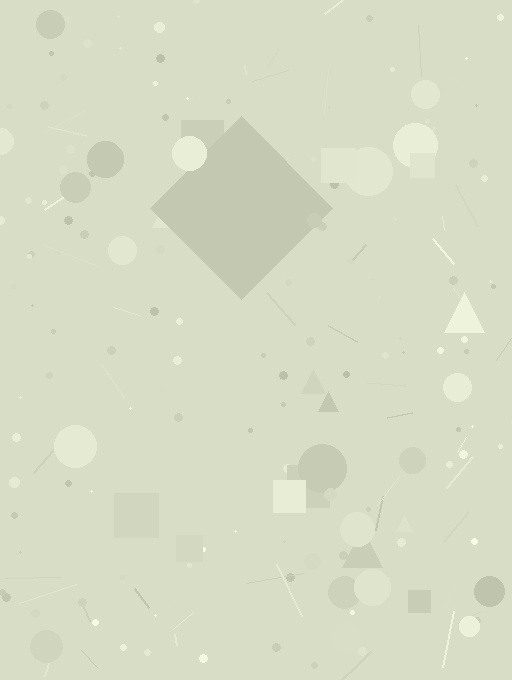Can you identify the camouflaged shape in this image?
The camouflaged shape is a diamond.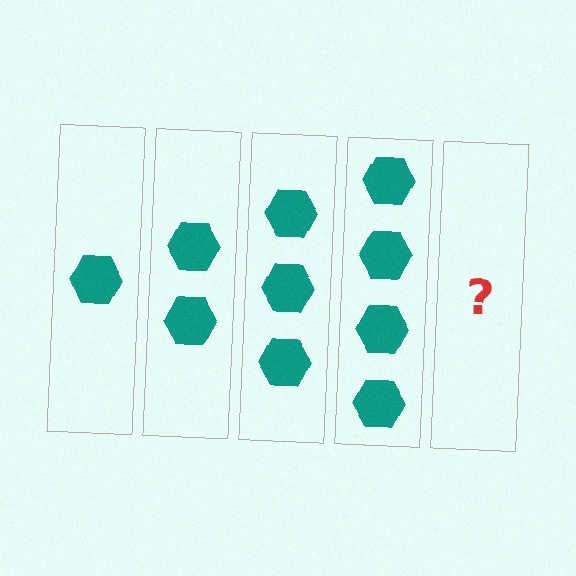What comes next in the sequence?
The next element should be 5 hexagons.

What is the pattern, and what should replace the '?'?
The pattern is that each step adds one more hexagon. The '?' should be 5 hexagons.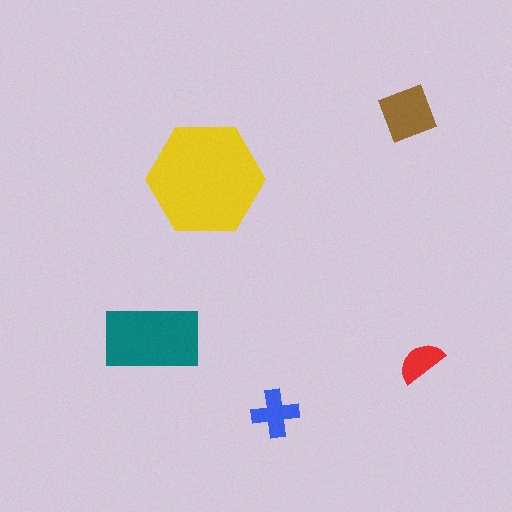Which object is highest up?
The brown square is topmost.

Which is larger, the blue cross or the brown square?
The brown square.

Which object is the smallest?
The red semicircle.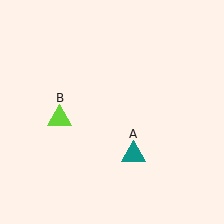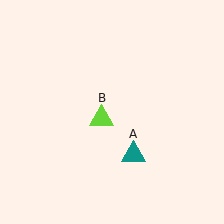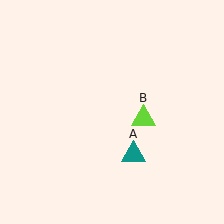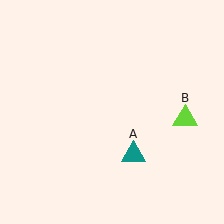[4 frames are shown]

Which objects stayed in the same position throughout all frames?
Teal triangle (object A) remained stationary.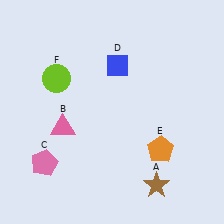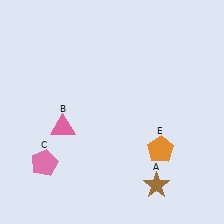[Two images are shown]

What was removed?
The lime circle (F), the blue diamond (D) were removed in Image 2.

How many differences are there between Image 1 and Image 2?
There are 2 differences between the two images.